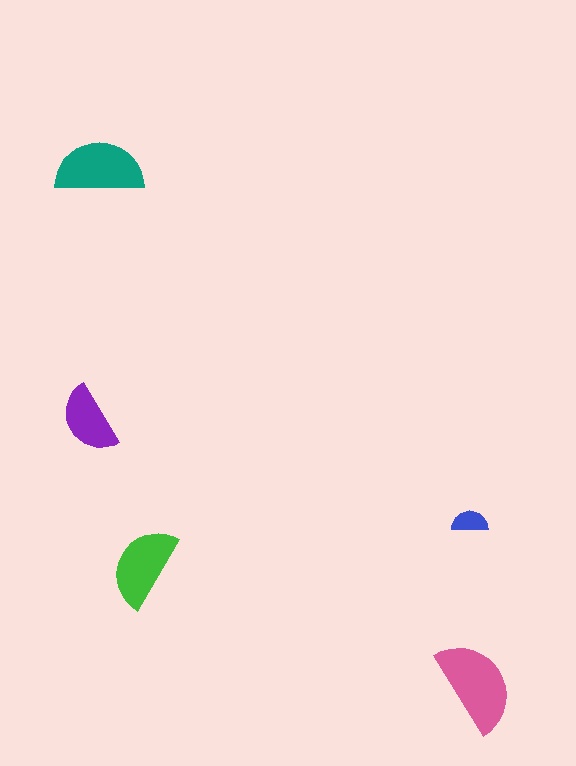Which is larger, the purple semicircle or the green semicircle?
The green one.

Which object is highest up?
The teal semicircle is topmost.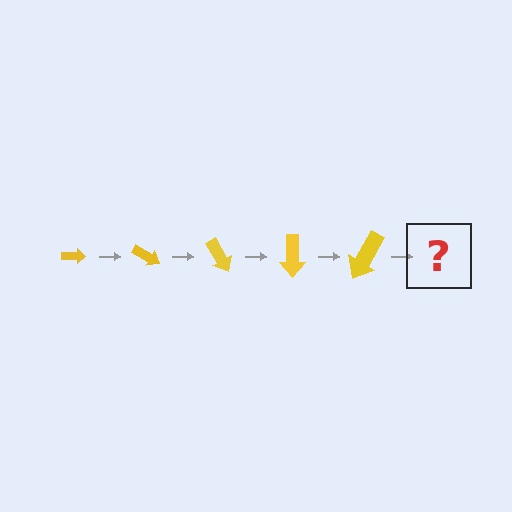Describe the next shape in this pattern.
It should be an arrow, larger than the previous one and rotated 150 degrees from the start.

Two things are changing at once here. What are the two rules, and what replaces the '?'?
The two rules are that the arrow grows larger each step and it rotates 30 degrees each step. The '?' should be an arrow, larger than the previous one and rotated 150 degrees from the start.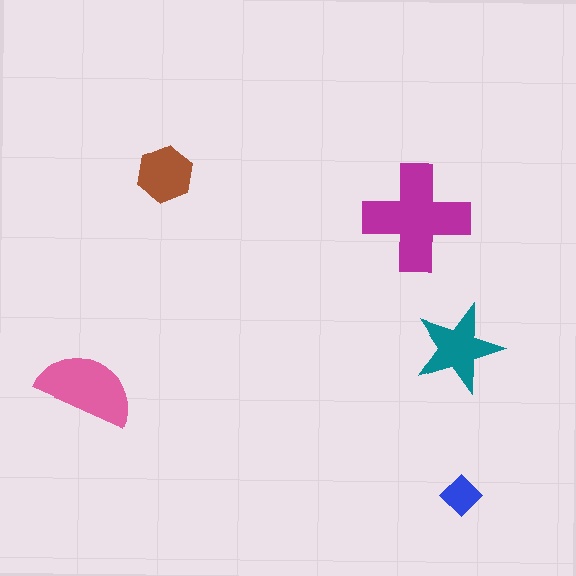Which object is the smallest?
The blue diamond.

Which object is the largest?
The magenta cross.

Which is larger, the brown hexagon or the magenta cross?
The magenta cross.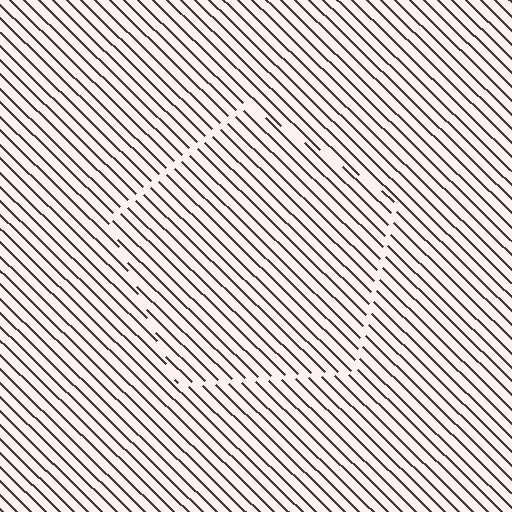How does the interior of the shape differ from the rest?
The interior of the shape contains the same grating, shifted by half a period — the contour is defined by the phase discontinuity where line-ends from the inner and outer gratings abut.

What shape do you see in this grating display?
An illusory pentagon. The interior of the shape contains the same grating, shifted by half a period — the contour is defined by the phase discontinuity where line-ends from the inner and outer gratings abut.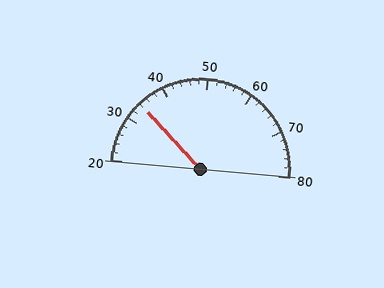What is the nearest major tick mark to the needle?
The nearest major tick mark is 30.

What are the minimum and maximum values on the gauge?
The gauge ranges from 20 to 80.